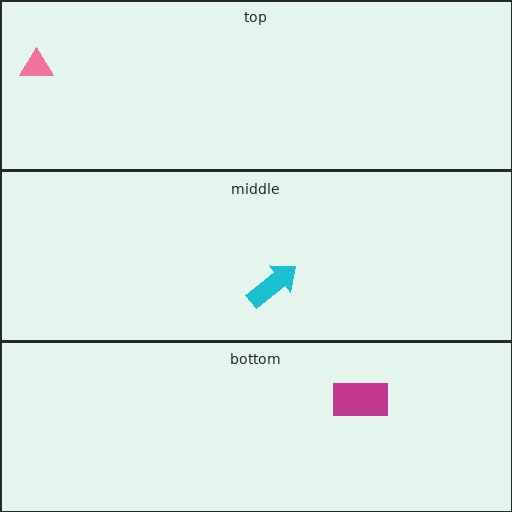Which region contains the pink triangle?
The top region.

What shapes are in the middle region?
The cyan arrow.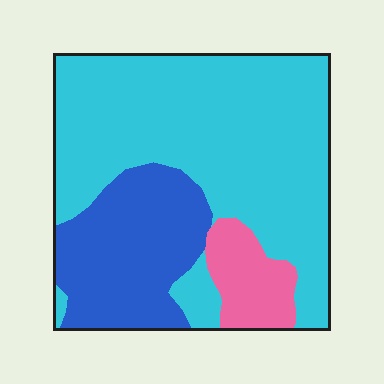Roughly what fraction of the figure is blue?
Blue covers around 25% of the figure.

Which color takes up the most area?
Cyan, at roughly 65%.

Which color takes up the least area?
Pink, at roughly 10%.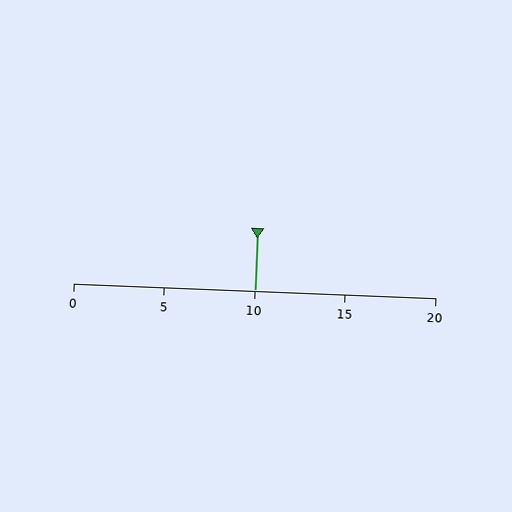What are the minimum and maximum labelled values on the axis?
The axis runs from 0 to 20.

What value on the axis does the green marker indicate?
The marker indicates approximately 10.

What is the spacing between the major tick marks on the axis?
The major ticks are spaced 5 apart.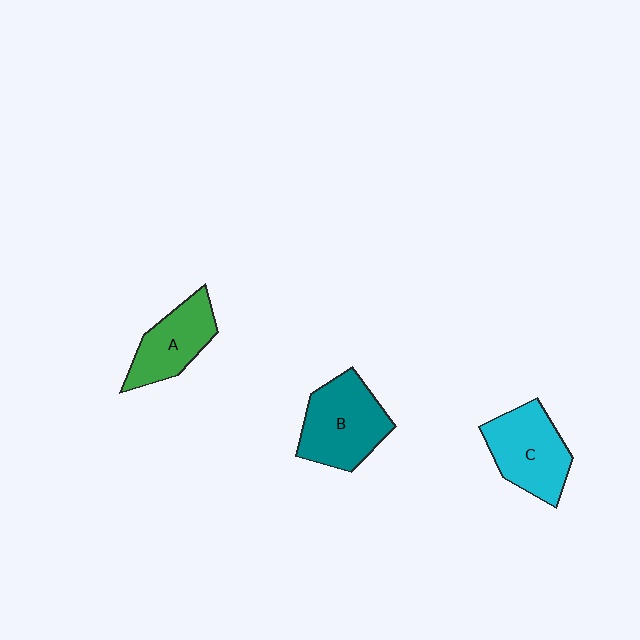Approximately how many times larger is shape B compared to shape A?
Approximately 1.3 times.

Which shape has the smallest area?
Shape A (green).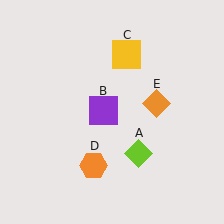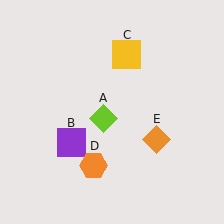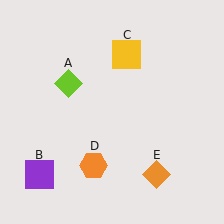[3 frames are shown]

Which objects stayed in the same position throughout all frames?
Yellow square (object C) and orange hexagon (object D) remained stationary.